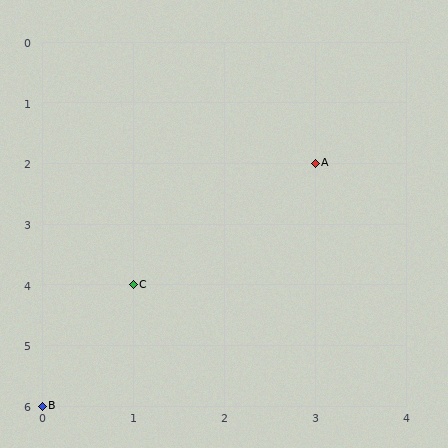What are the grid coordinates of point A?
Point A is at grid coordinates (3, 2).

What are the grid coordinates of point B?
Point B is at grid coordinates (0, 6).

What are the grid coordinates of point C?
Point C is at grid coordinates (1, 4).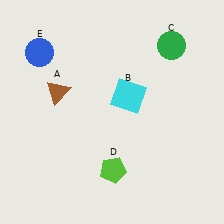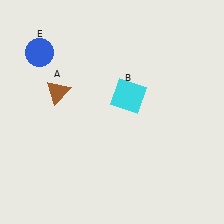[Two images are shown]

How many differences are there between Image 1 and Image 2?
There are 2 differences between the two images.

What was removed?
The lime pentagon (D), the green circle (C) were removed in Image 2.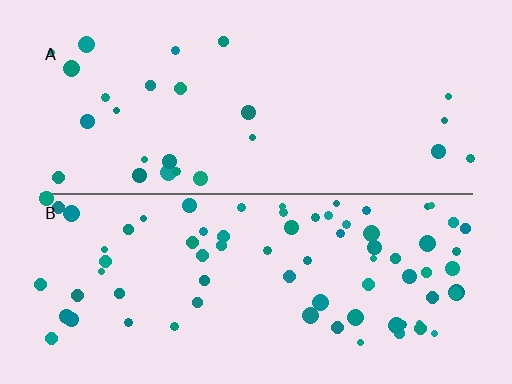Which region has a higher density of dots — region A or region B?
B (the bottom).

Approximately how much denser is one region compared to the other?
Approximately 2.9× — region B over region A.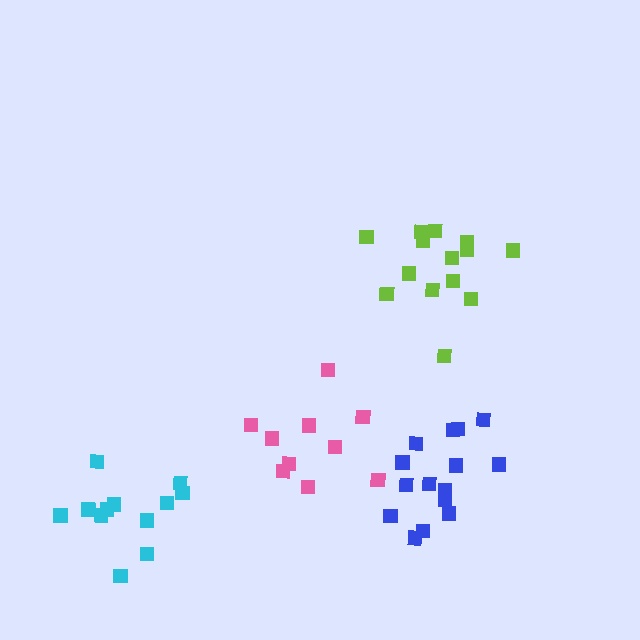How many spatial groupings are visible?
There are 4 spatial groupings.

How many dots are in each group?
Group 1: 14 dots, Group 2: 10 dots, Group 3: 15 dots, Group 4: 12 dots (51 total).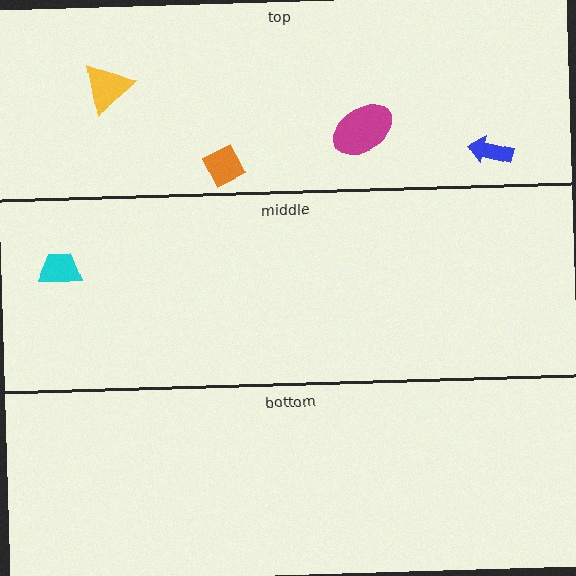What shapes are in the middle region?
The cyan trapezoid.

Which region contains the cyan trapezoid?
The middle region.